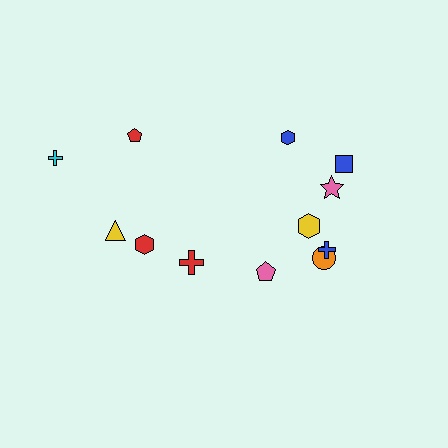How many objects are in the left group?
There are 5 objects.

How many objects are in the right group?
There are 7 objects.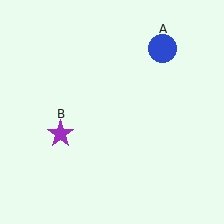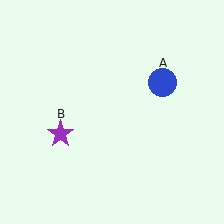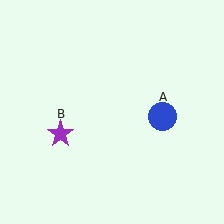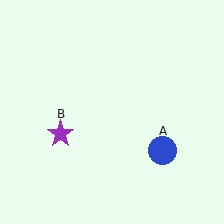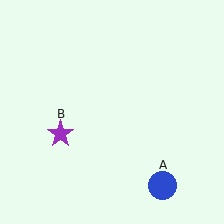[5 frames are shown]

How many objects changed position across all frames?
1 object changed position: blue circle (object A).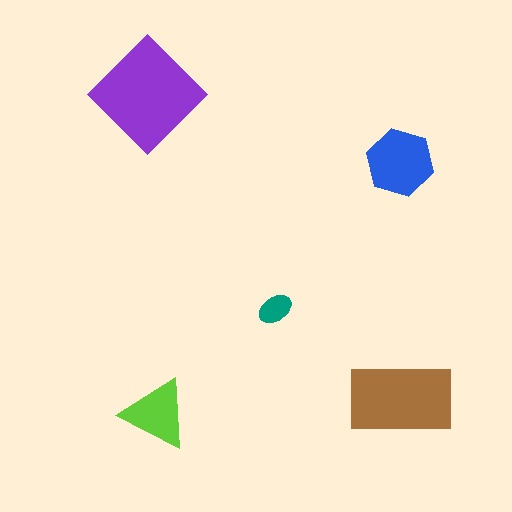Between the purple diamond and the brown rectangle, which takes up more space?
The purple diamond.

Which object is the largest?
The purple diamond.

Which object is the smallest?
The teal ellipse.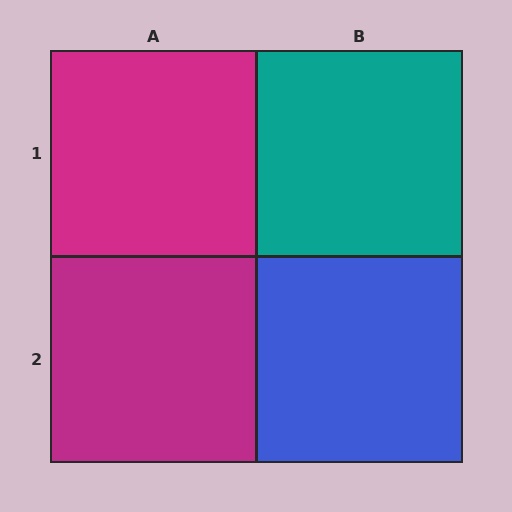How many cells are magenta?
2 cells are magenta.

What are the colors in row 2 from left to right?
Magenta, blue.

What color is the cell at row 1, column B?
Teal.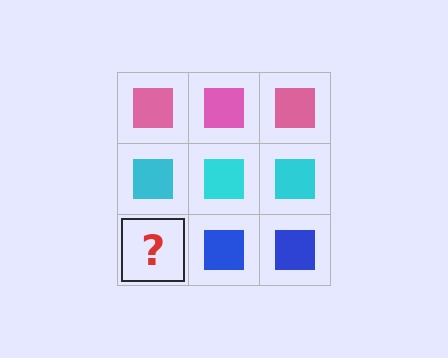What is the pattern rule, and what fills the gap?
The rule is that each row has a consistent color. The gap should be filled with a blue square.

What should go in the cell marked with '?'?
The missing cell should contain a blue square.